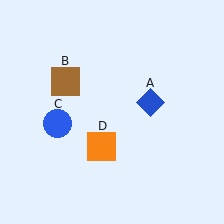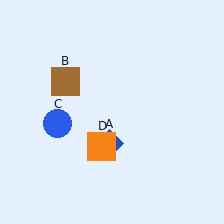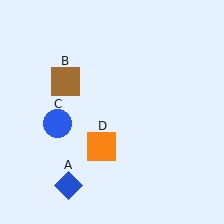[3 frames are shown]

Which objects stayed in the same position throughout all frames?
Brown square (object B) and blue circle (object C) and orange square (object D) remained stationary.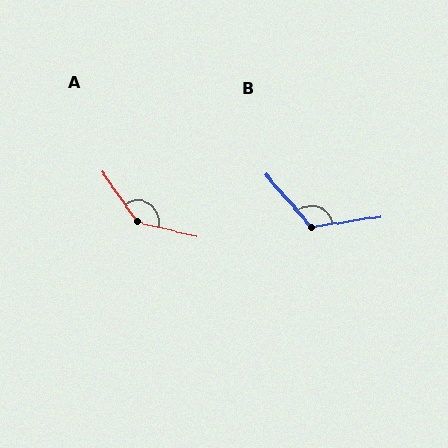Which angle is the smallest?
B, at approximately 123 degrees.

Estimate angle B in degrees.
Approximately 123 degrees.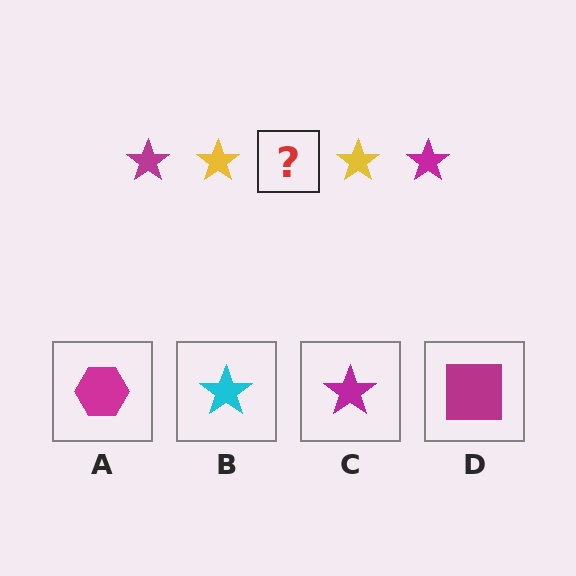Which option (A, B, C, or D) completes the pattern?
C.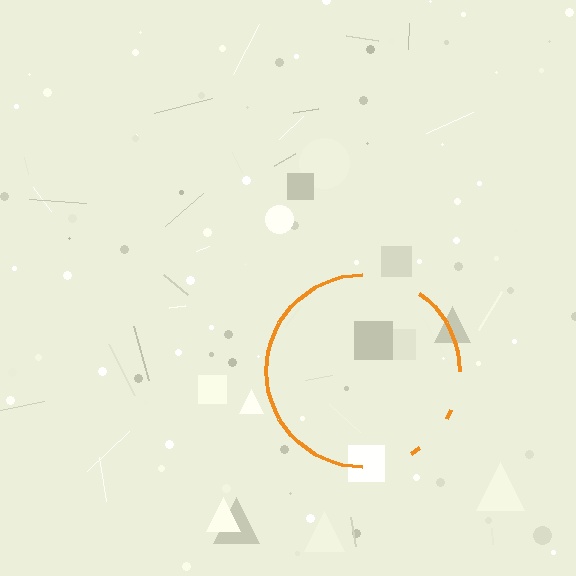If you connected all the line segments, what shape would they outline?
They would outline a circle.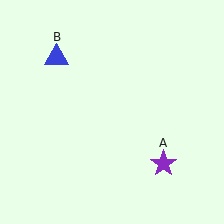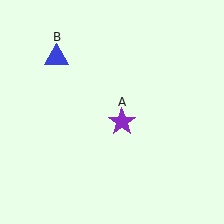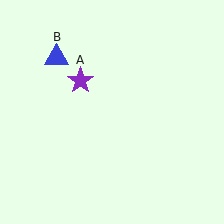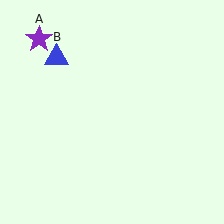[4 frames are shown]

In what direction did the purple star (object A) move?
The purple star (object A) moved up and to the left.